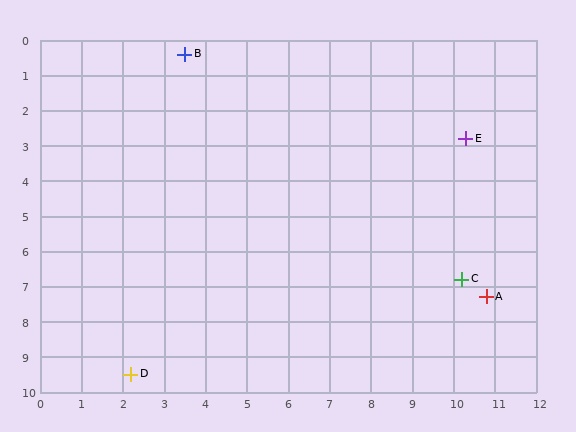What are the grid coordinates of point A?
Point A is at approximately (10.8, 7.3).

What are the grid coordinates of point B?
Point B is at approximately (3.5, 0.4).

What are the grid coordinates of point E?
Point E is at approximately (10.3, 2.8).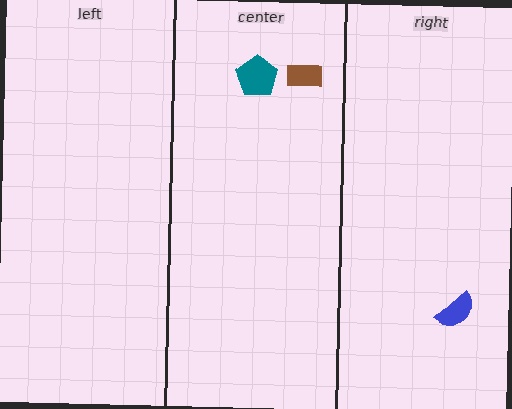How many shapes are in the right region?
1.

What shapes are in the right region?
The blue semicircle.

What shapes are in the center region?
The brown rectangle, the teal pentagon.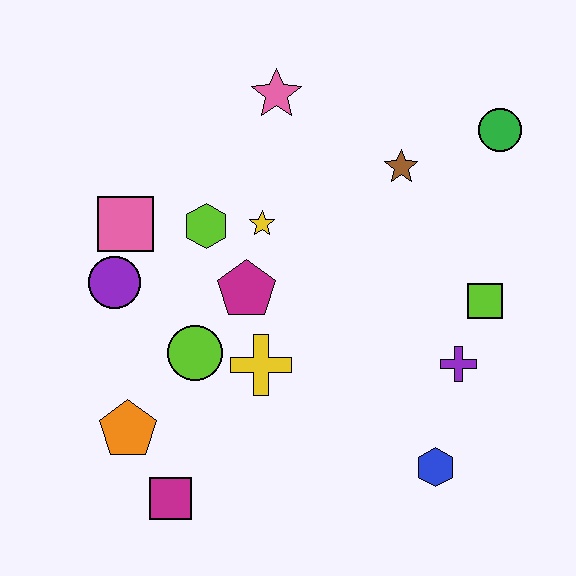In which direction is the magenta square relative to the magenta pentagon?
The magenta square is below the magenta pentagon.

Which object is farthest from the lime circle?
The green circle is farthest from the lime circle.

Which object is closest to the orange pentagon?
The magenta square is closest to the orange pentagon.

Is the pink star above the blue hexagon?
Yes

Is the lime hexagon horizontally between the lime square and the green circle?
No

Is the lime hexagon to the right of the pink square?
Yes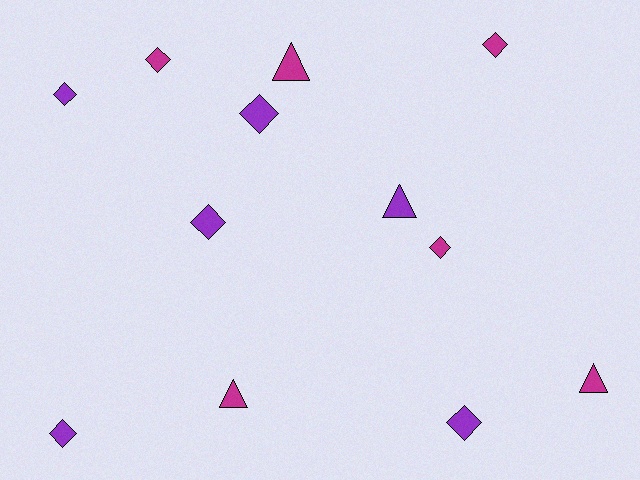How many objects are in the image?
There are 12 objects.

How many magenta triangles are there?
There are 3 magenta triangles.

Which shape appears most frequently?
Diamond, with 8 objects.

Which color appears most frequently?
Magenta, with 6 objects.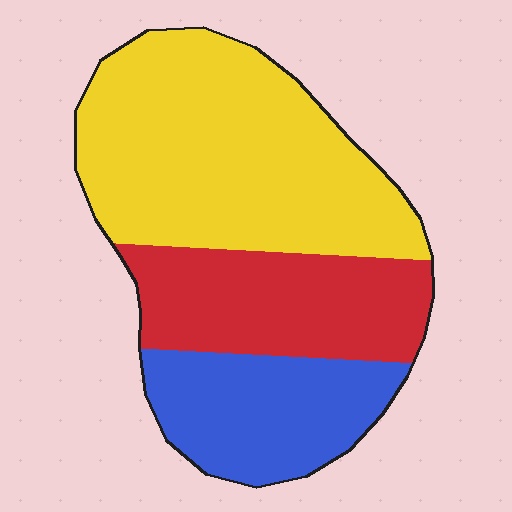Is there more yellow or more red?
Yellow.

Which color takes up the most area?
Yellow, at roughly 50%.